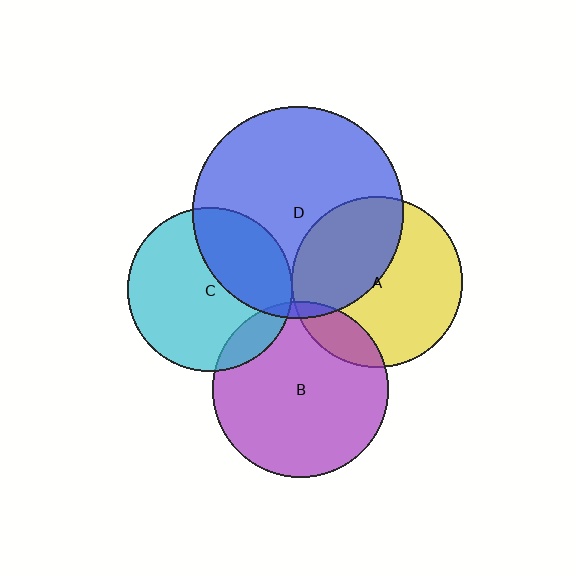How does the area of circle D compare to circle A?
Approximately 1.5 times.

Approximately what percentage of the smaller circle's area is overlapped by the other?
Approximately 5%.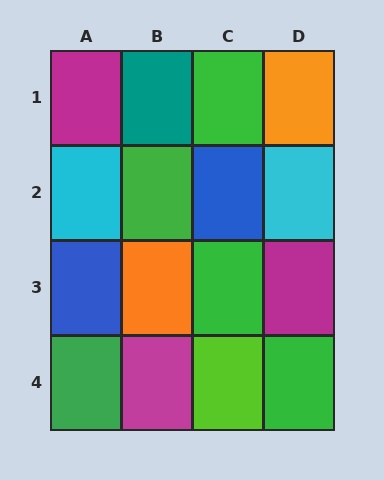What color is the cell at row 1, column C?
Green.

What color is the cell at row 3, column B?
Orange.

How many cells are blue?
2 cells are blue.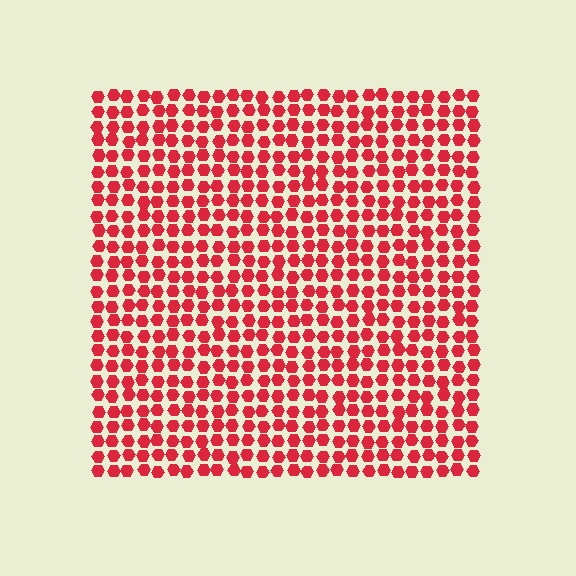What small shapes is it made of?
It is made of small hexagons.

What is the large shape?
The large shape is a square.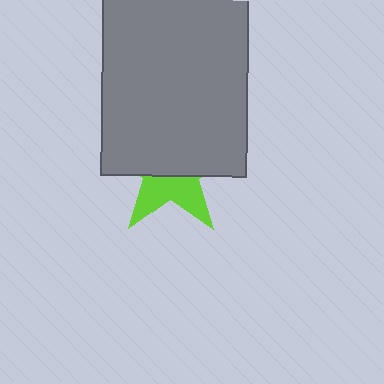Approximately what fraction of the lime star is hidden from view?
Roughly 62% of the lime star is hidden behind the gray rectangle.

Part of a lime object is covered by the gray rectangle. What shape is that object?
It is a star.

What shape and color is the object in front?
The object in front is a gray rectangle.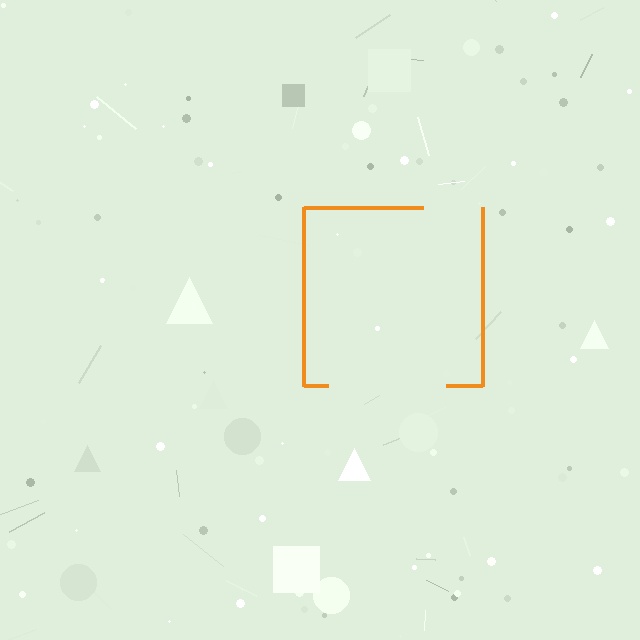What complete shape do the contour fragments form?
The contour fragments form a square.